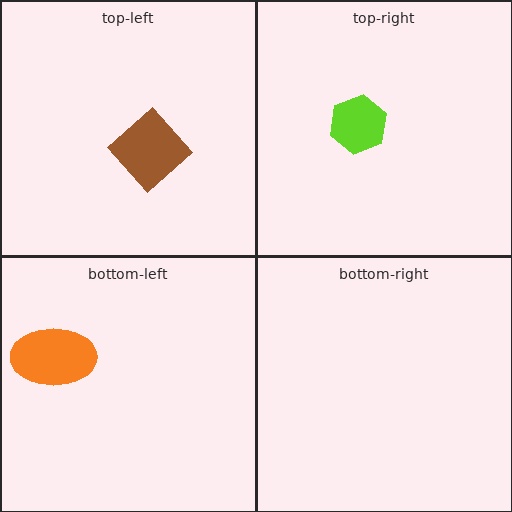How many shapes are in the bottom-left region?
1.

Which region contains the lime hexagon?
The top-right region.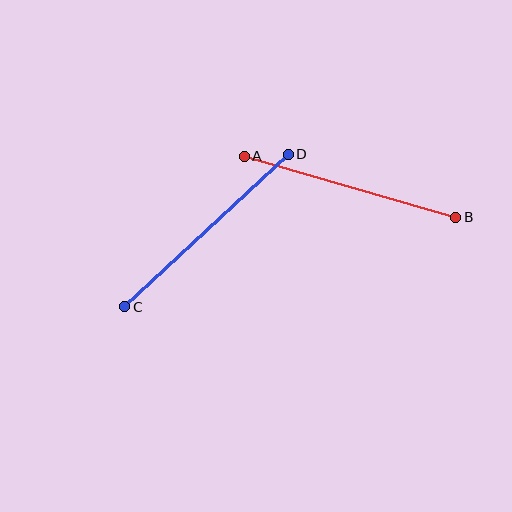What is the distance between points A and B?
The distance is approximately 220 pixels.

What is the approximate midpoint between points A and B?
The midpoint is at approximately (350, 187) pixels.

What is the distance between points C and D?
The distance is approximately 224 pixels.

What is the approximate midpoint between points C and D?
The midpoint is at approximately (206, 230) pixels.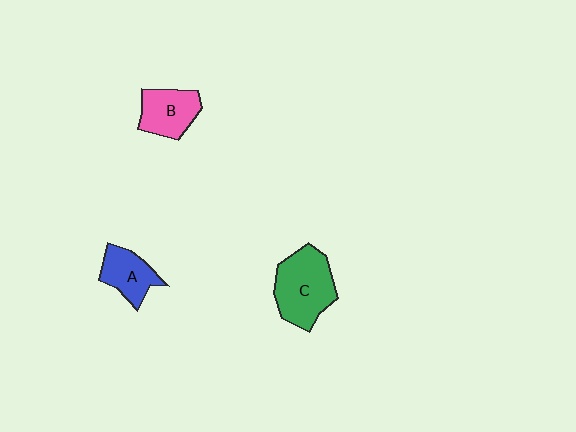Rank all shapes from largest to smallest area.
From largest to smallest: C (green), B (pink), A (blue).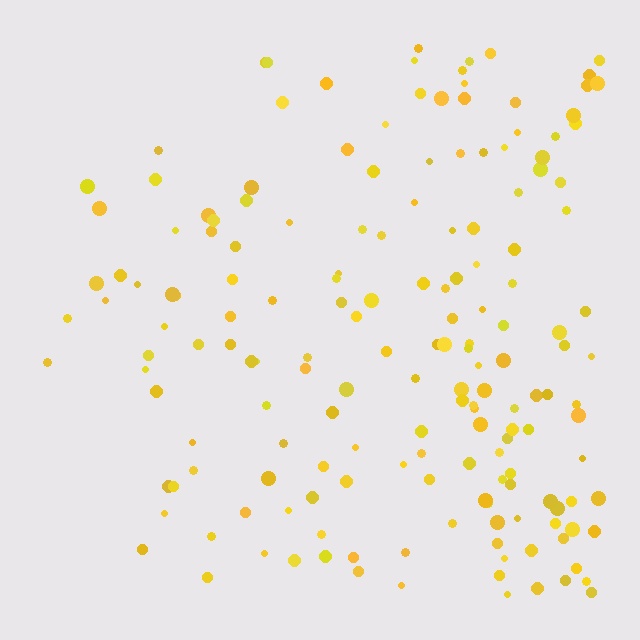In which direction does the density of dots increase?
From left to right, with the right side densest.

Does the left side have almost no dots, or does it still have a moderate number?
Still a moderate number, just noticeably fewer than the right.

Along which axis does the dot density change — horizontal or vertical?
Horizontal.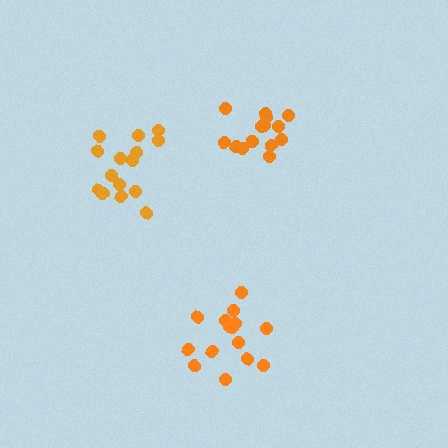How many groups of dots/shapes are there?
There are 3 groups.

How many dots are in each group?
Group 1: 15 dots, Group 2: 14 dots, Group 3: 16 dots (45 total).